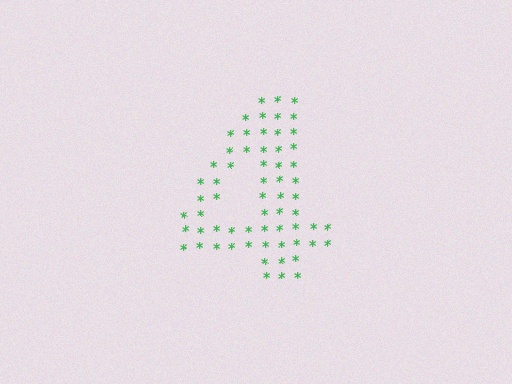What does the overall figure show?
The overall figure shows the digit 4.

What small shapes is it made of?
It is made of small asterisks.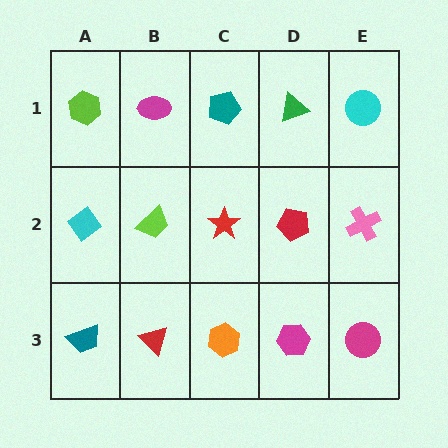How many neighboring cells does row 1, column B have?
3.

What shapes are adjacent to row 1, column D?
A red pentagon (row 2, column D), a teal pentagon (row 1, column C), a cyan circle (row 1, column E).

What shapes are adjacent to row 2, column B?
A magenta ellipse (row 1, column B), a red triangle (row 3, column B), a cyan diamond (row 2, column A), a red star (row 2, column C).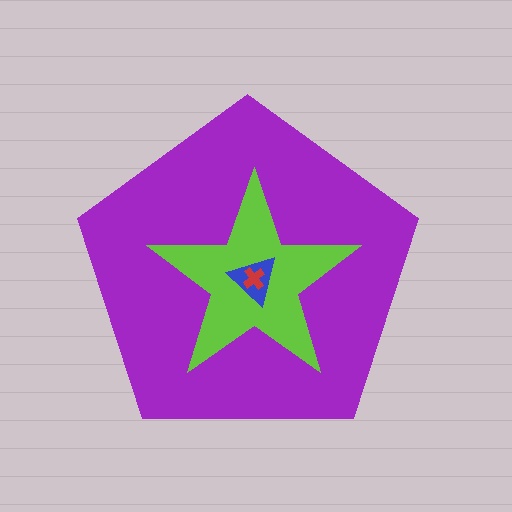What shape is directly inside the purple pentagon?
The lime star.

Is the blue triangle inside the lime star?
Yes.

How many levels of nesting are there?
4.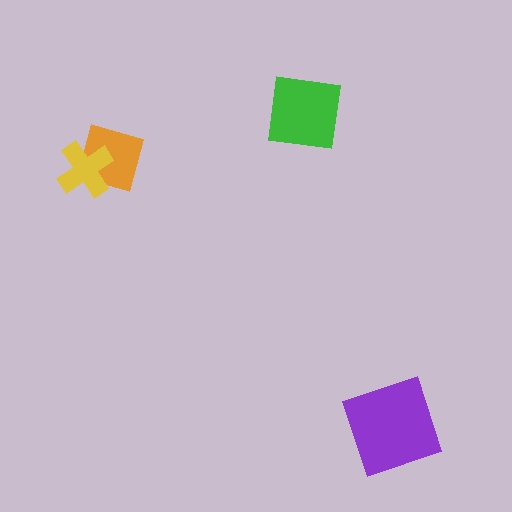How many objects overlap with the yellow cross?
1 object overlaps with the yellow cross.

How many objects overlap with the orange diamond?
1 object overlaps with the orange diamond.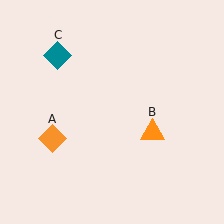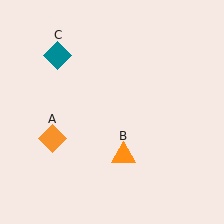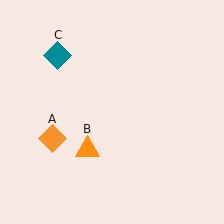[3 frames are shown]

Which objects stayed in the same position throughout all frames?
Orange diamond (object A) and teal diamond (object C) remained stationary.